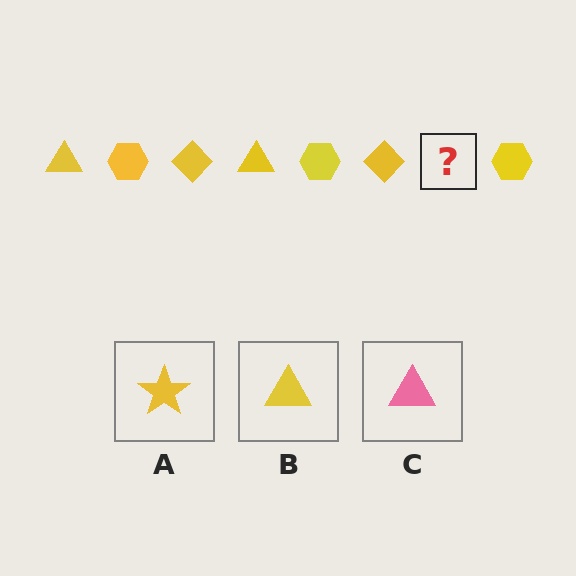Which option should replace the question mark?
Option B.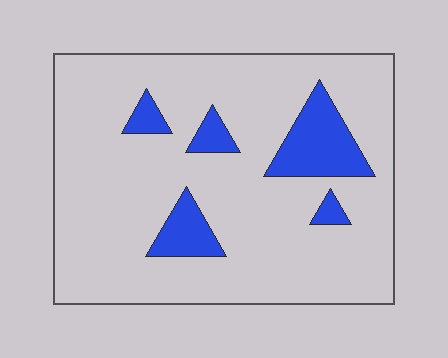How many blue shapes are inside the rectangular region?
5.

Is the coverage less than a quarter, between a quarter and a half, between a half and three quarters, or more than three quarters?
Less than a quarter.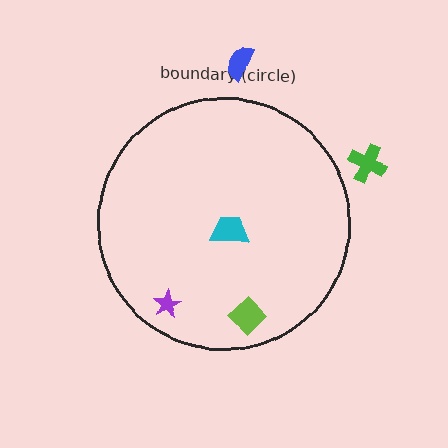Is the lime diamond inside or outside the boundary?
Inside.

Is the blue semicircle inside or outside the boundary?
Outside.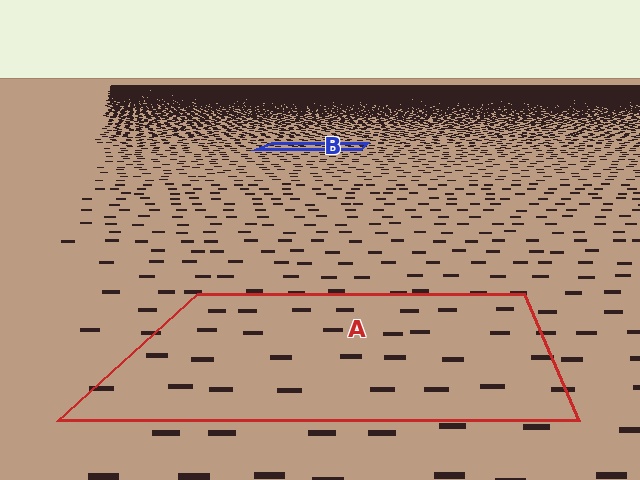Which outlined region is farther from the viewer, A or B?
Region B is farther from the viewer — the texture elements inside it appear smaller and more densely packed.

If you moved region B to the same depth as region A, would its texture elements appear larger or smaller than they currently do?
They would appear larger. At a closer depth, the same texture elements are projected at a bigger on-screen size.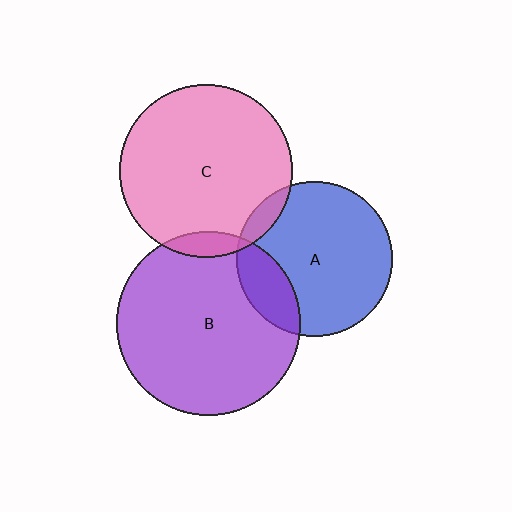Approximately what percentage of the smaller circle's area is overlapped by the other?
Approximately 5%.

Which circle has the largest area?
Circle B (purple).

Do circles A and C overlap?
Yes.